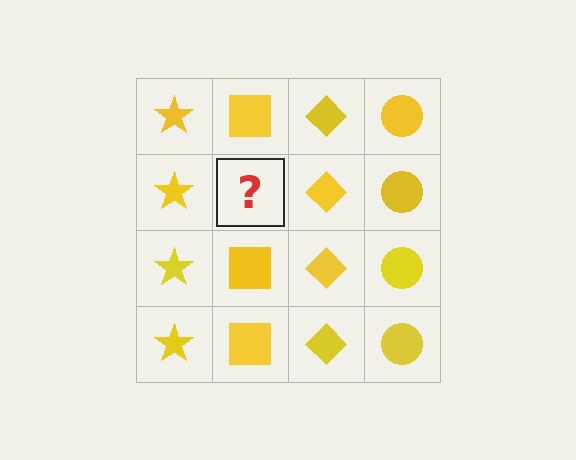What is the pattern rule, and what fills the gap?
The rule is that each column has a consistent shape. The gap should be filled with a yellow square.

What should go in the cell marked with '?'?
The missing cell should contain a yellow square.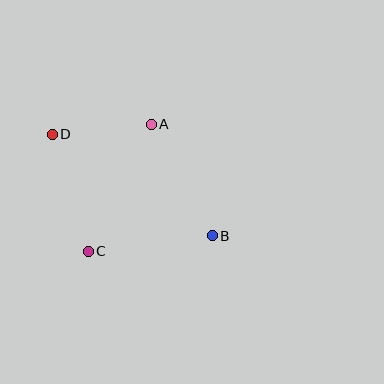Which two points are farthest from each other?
Points B and D are farthest from each other.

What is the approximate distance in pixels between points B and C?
The distance between B and C is approximately 125 pixels.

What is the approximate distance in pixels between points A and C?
The distance between A and C is approximately 141 pixels.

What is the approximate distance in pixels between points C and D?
The distance between C and D is approximately 123 pixels.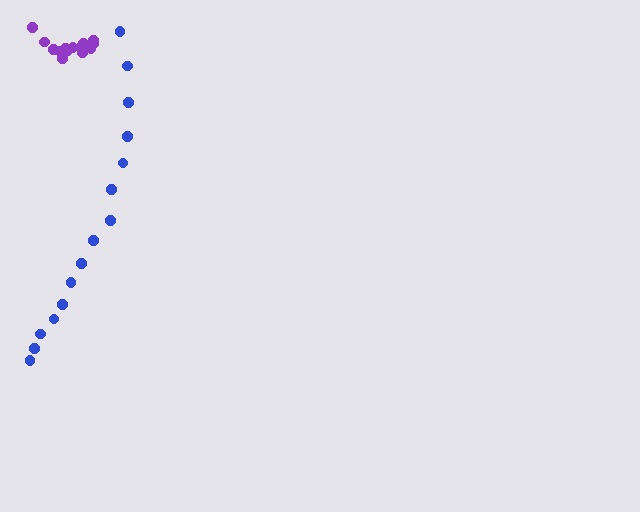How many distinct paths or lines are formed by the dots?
There are 2 distinct paths.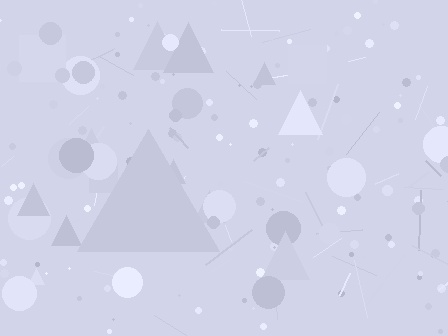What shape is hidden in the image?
A triangle is hidden in the image.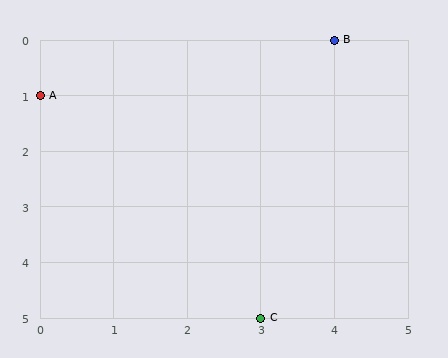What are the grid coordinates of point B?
Point B is at grid coordinates (4, 0).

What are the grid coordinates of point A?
Point A is at grid coordinates (0, 1).